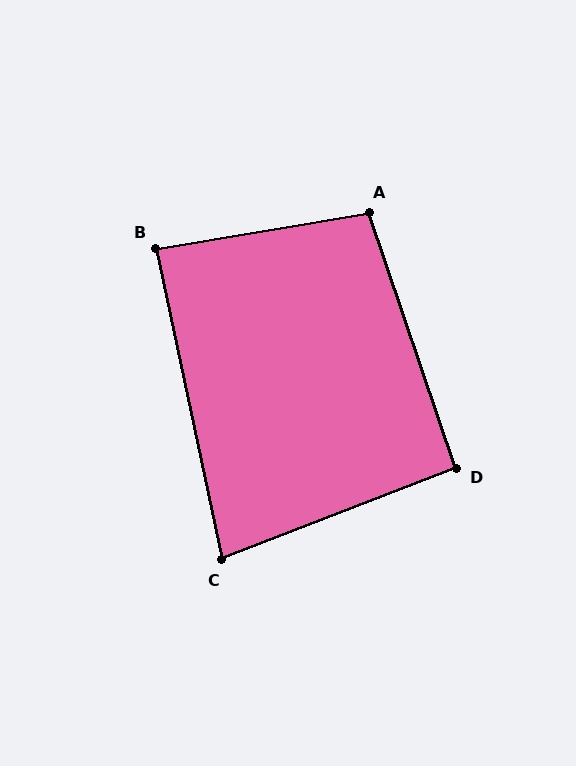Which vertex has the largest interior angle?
A, at approximately 99 degrees.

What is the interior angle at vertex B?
Approximately 87 degrees (approximately right).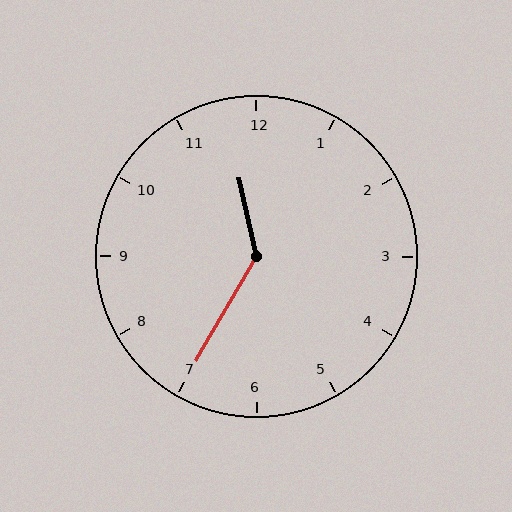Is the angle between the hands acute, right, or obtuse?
It is obtuse.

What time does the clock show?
11:35.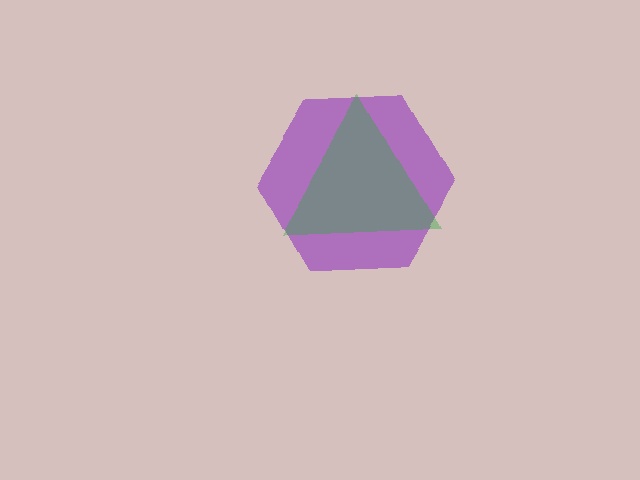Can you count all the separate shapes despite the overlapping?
Yes, there are 2 separate shapes.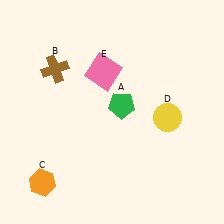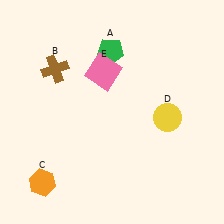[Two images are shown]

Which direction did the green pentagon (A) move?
The green pentagon (A) moved up.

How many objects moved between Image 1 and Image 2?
1 object moved between the two images.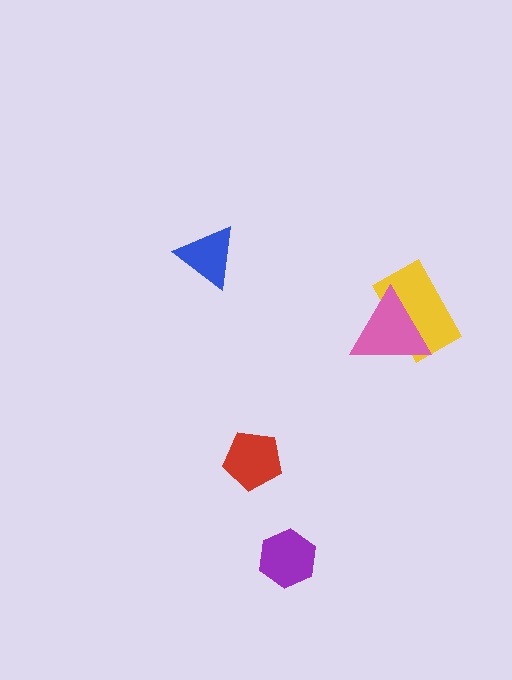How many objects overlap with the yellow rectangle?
1 object overlaps with the yellow rectangle.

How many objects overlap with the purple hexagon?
0 objects overlap with the purple hexagon.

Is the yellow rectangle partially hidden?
Yes, it is partially covered by another shape.